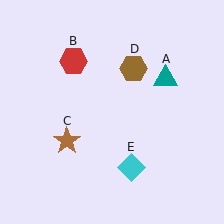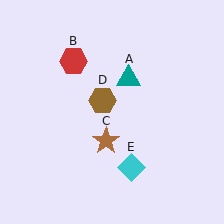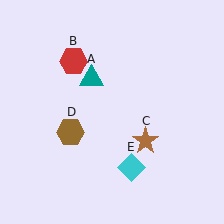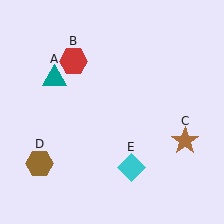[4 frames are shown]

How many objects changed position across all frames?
3 objects changed position: teal triangle (object A), brown star (object C), brown hexagon (object D).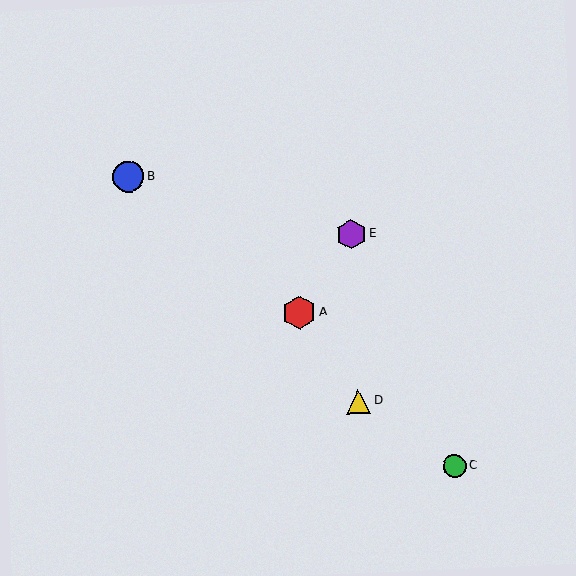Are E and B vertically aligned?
No, E is at x≈351 and B is at x≈129.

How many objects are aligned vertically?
2 objects (D, E) are aligned vertically.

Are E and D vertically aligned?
Yes, both are at x≈351.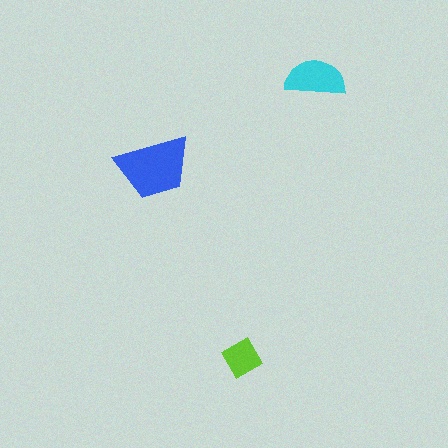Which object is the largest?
The blue trapezoid.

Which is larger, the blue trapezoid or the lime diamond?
The blue trapezoid.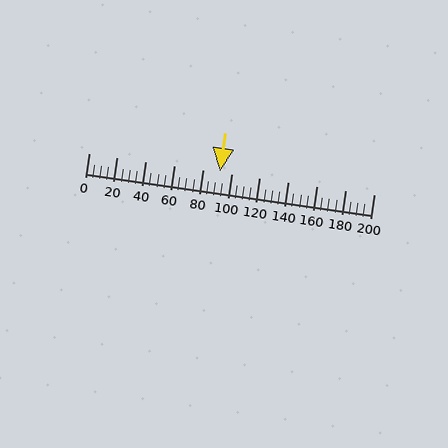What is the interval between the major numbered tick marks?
The major tick marks are spaced 20 units apart.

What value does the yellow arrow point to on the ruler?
The yellow arrow points to approximately 92.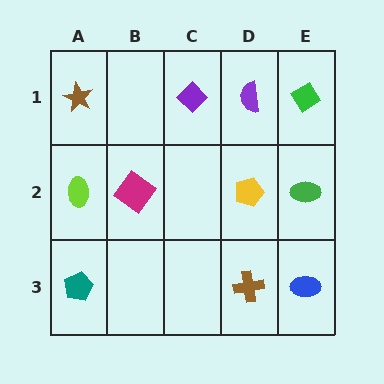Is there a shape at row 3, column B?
No, that cell is empty.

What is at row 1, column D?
A purple semicircle.